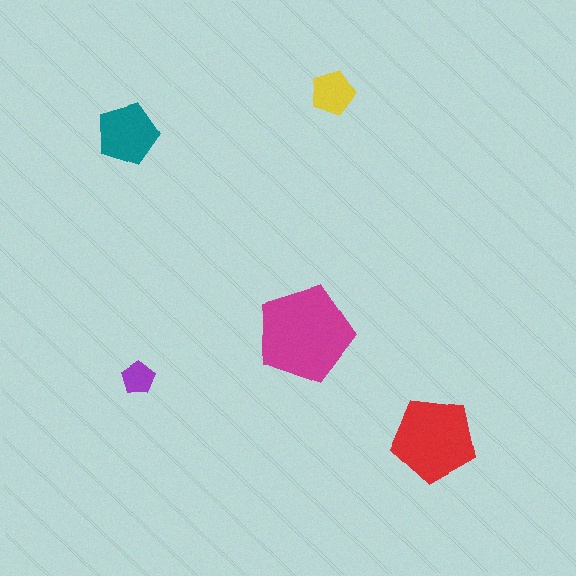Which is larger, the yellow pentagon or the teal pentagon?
The teal one.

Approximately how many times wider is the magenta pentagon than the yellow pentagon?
About 2 times wider.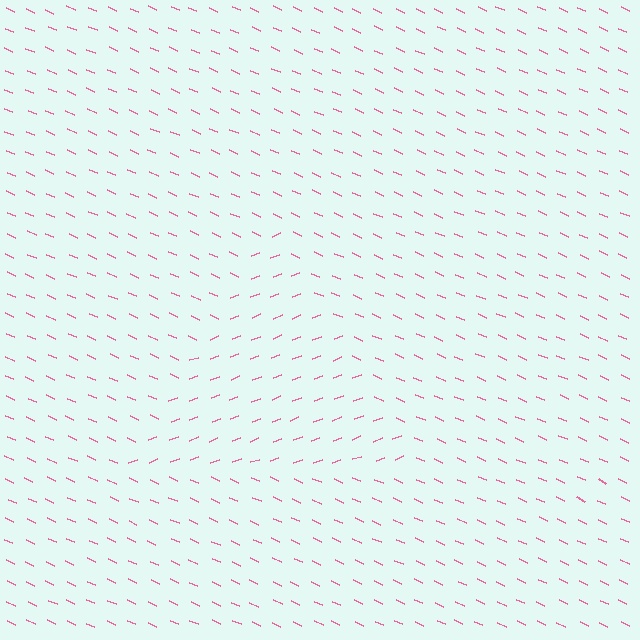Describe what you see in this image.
The image is filled with small pink line segments. A triangle region in the image has lines oriented differently from the surrounding lines, creating a visible texture boundary.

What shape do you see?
I see a triangle.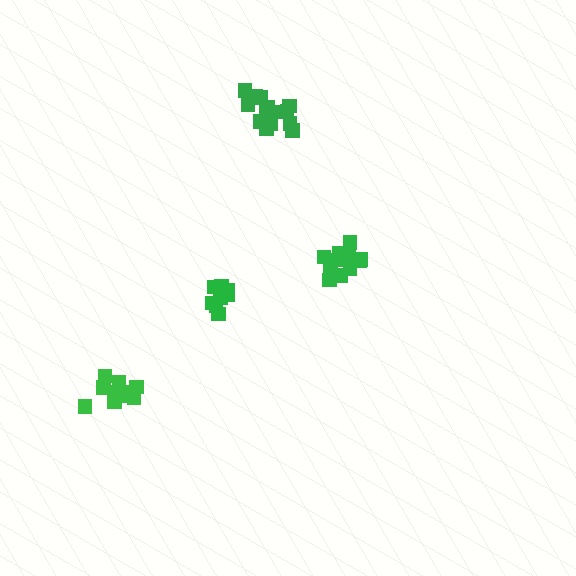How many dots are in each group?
Group 1: 15 dots, Group 2: 9 dots, Group 3: 13 dots, Group 4: 13 dots (50 total).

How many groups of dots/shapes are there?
There are 4 groups.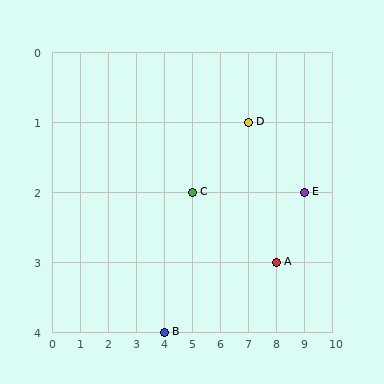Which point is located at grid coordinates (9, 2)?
Point E is at (9, 2).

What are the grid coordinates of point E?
Point E is at grid coordinates (9, 2).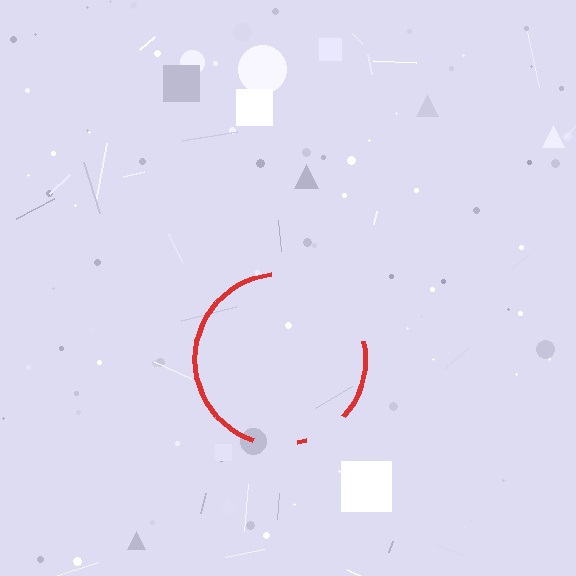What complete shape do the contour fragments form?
The contour fragments form a circle.